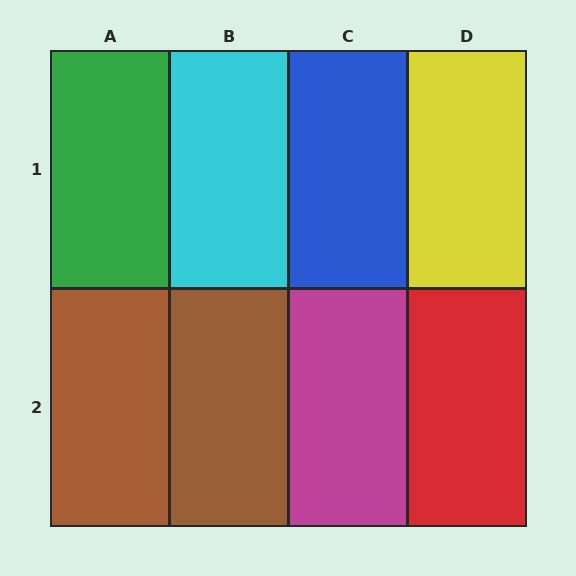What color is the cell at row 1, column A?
Green.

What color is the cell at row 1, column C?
Blue.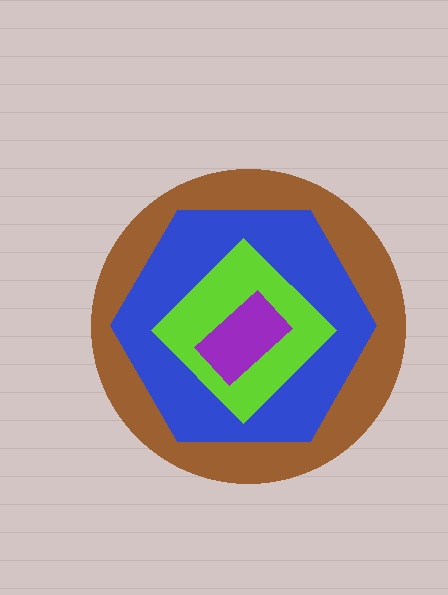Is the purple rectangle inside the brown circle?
Yes.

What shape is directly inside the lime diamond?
The purple rectangle.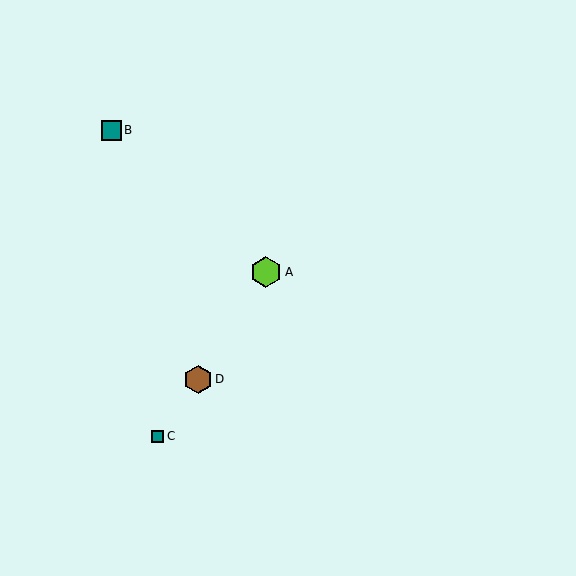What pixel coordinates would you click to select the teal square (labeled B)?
Click at (111, 130) to select the teal square B.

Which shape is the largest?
The lime hexagon (labeled A) is the largest.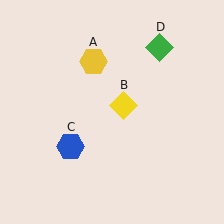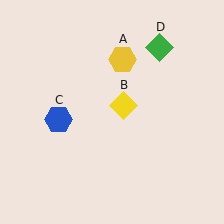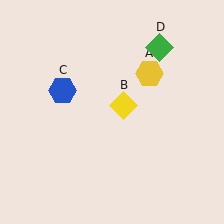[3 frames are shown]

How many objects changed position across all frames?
2 objects changed position: yellow hexagon (object A), blue hexagon (object C).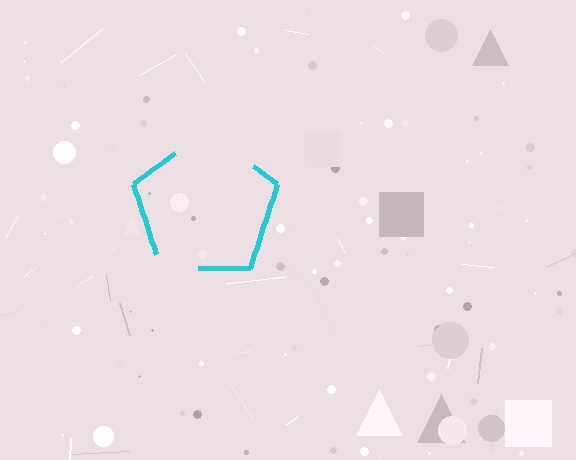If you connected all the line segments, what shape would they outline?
They would outline a pentagon.